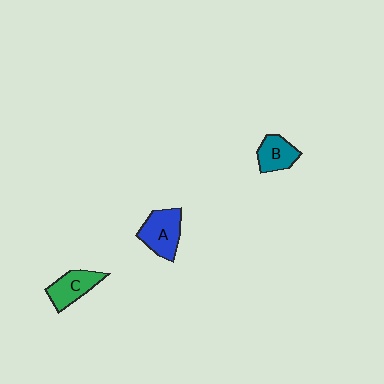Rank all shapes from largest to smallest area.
From largest to smallest: A (blue), C (green), B (teal).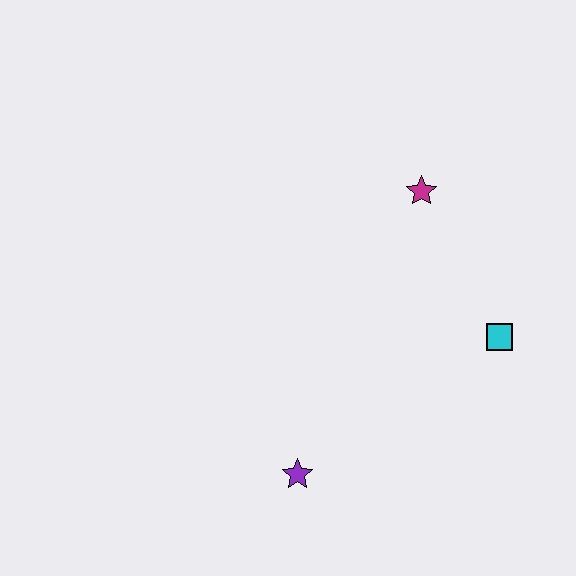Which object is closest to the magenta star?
The cyan square is closest to the magenta star.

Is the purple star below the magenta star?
Yes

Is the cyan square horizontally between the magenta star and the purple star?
No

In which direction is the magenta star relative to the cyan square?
The magenta star is above the cyan square.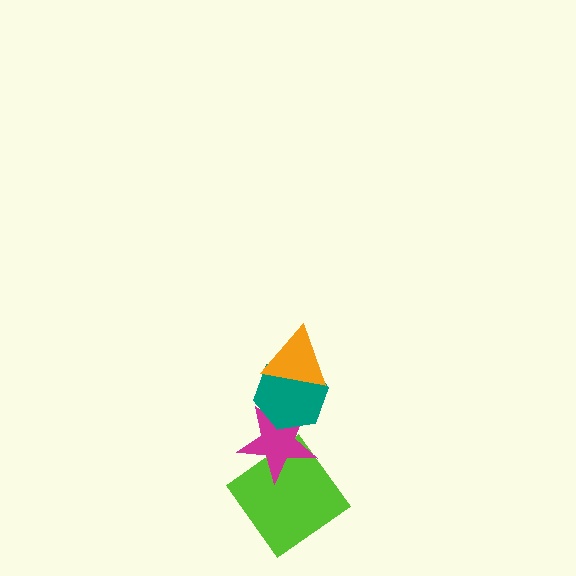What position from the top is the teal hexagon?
The teal hexagon is 2nd from the top.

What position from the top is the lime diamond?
The lime diamond is 4th from the top.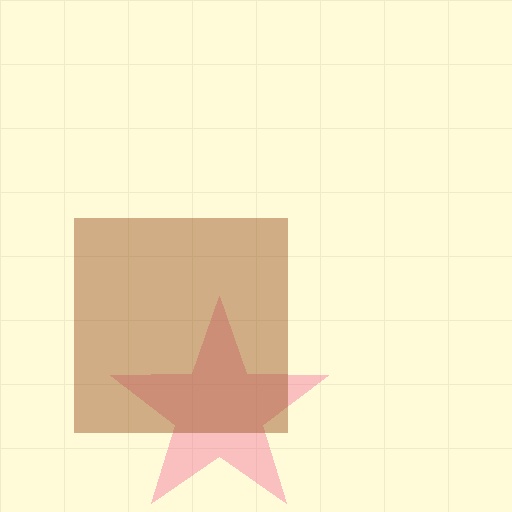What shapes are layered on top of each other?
The layered shapes are: a pink star, a brown square.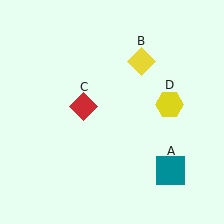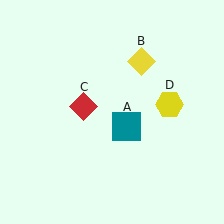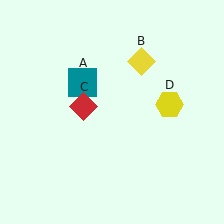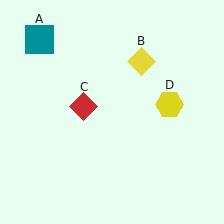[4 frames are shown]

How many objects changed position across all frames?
1 object changed position: teal square (object A).